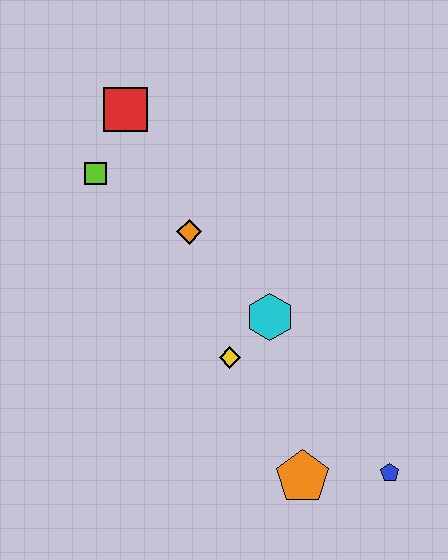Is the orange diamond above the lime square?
No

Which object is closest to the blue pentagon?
The orange pentagon is closest to the blue pentagon.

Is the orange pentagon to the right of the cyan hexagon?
Yes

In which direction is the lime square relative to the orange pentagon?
The lime square is above the orange pentagon.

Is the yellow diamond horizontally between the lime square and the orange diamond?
No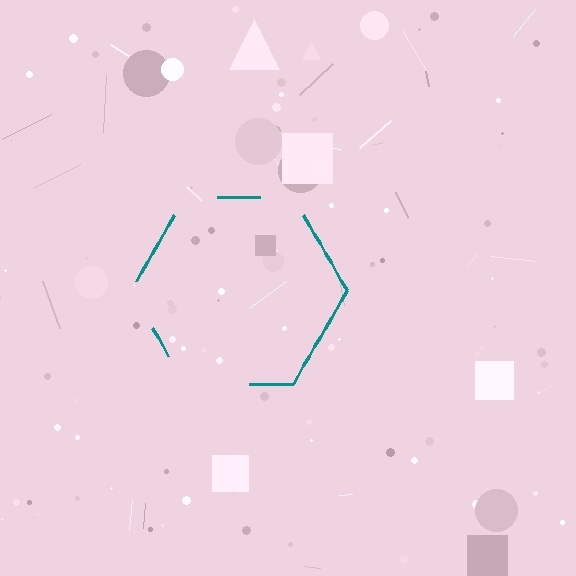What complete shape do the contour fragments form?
The contour fragments form a hexagon.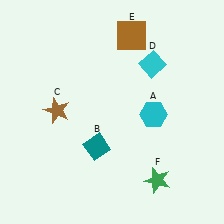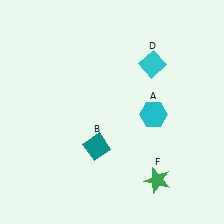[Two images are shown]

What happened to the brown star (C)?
The brown star (C) was removed in Image 2. It was in the top-left area of Image 1.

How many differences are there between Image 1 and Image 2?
There are 2 differences between the two images.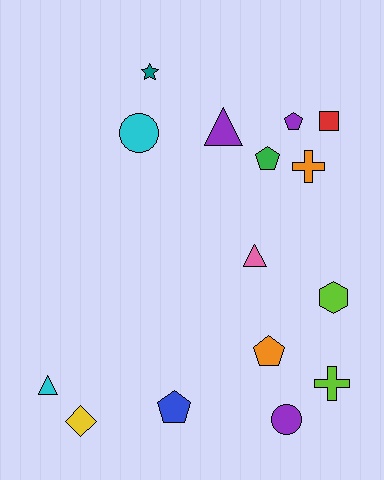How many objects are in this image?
There are 15 objects.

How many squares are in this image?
There is 1 square.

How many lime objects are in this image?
There are 2 lime objects.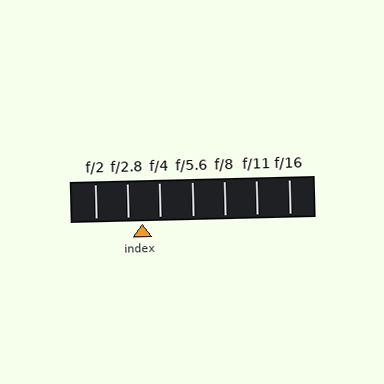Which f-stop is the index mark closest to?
The index mark is closest to f/2.8.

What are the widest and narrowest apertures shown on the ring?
The widest aperture shown is f/2 and the narrowest is f/16.